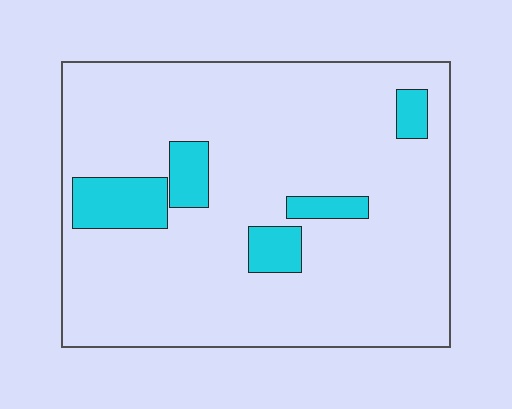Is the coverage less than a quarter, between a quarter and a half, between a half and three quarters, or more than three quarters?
Less than a quarter.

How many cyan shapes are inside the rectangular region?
5.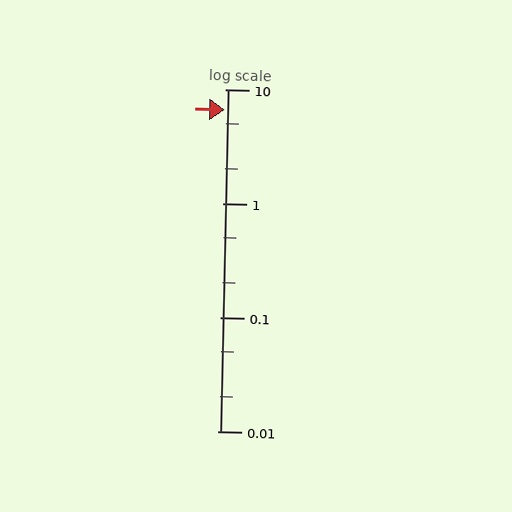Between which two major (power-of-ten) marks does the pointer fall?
The pointer is between 1 and 10.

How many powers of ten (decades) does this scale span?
The scale spans 3 decades, from 0.01 to 10.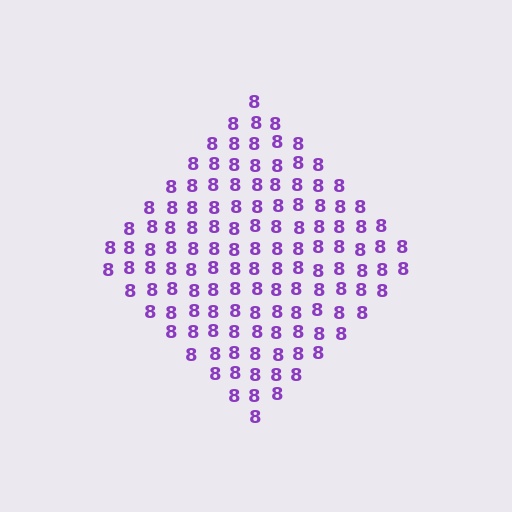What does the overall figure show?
The overall figure shows a diamond.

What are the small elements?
The small elements are digit 8's.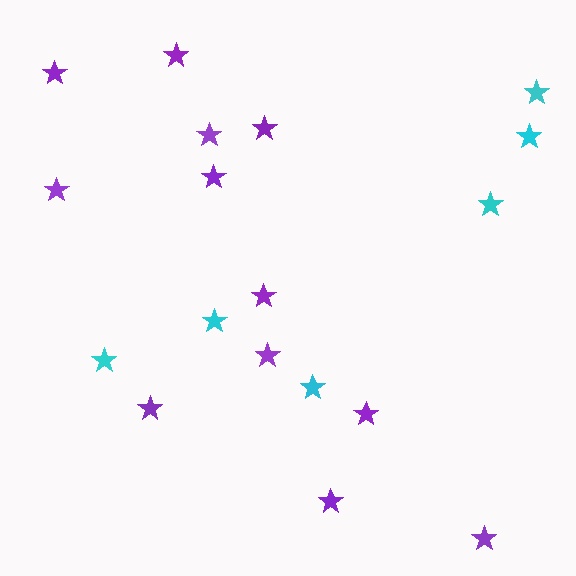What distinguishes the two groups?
There are 2 groups: one group of cyan stars (6) and one group of purple stars (12).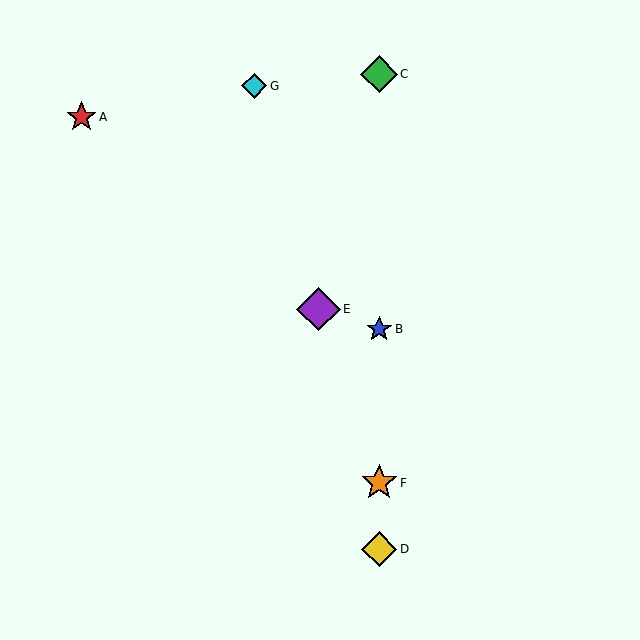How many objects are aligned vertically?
4 objects (B, C, D, F) are aligned vertically.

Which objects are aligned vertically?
Objects B, C, D, F are aligned vertically.